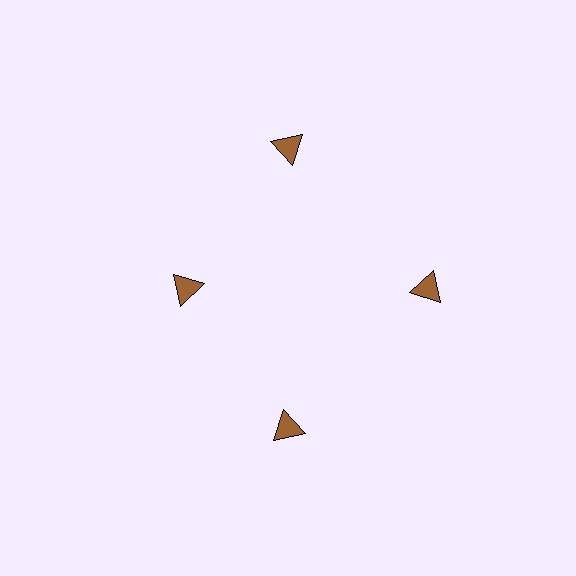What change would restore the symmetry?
The symmetry would be restored by moving it outward, back onto the ring so that all 4 triangles sit at equal angles and equal distance from the center.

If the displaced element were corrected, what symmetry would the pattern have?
It would have 4-fold rotational symmetry — the pattern would map onto itself every 90 degrees.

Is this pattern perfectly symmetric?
No. The 4 brown triangles are arranged in a ring, but one element near the 9 o'clock position is pulled inward toward the center, breaking the 4-fold rotational symmetry.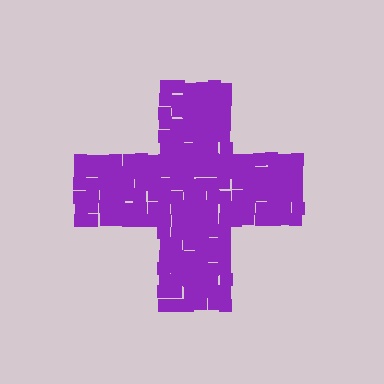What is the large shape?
The large shape is a cross.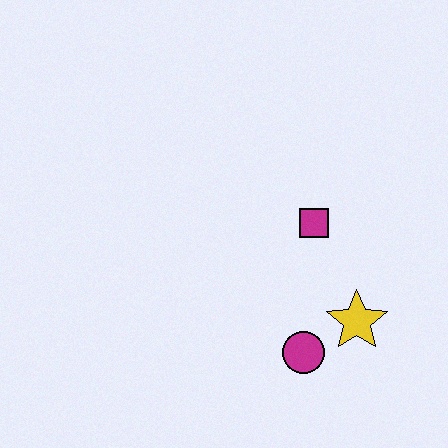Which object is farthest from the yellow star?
The magenta square is farthest from the yellow star.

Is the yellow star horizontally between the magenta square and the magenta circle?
No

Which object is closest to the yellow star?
The magenta circle is closest to the yellow star.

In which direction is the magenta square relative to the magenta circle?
The magenta square is above the magenta circle.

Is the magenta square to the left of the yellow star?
Yes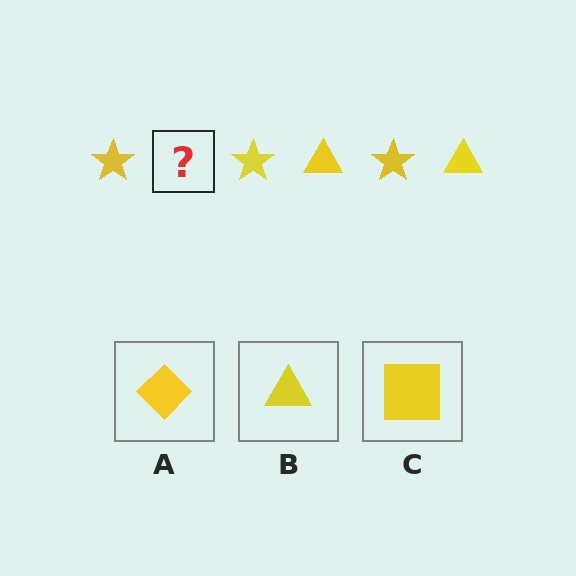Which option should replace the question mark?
Option B.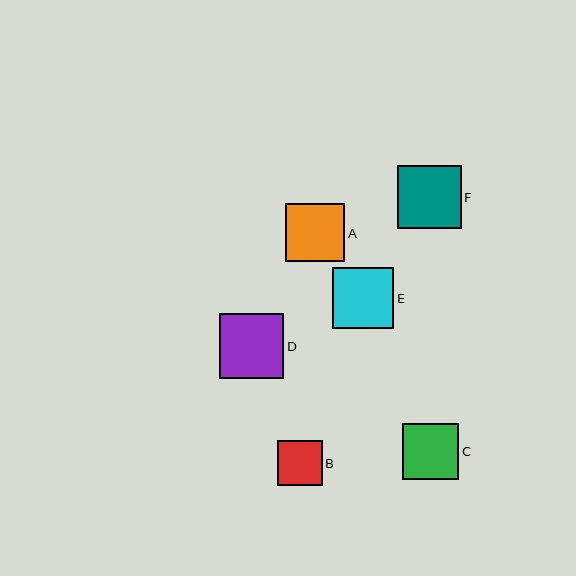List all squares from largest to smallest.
From largest to smallest: D, F, E, A, C, B.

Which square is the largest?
Square D is the largest with a size of approximately 65 pixels.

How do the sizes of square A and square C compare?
Square A and square C are approximately the same size.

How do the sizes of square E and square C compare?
Square E and square C are approximately the same size.